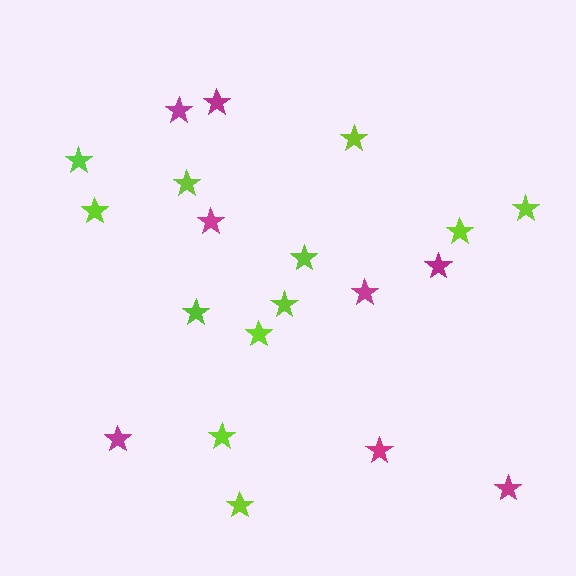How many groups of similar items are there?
There are 2 groups: one group of magenta stars (8) and one group of lime stars (12).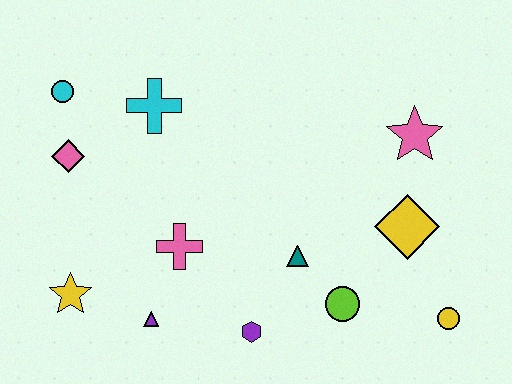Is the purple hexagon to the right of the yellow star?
Yes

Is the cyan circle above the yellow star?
Yes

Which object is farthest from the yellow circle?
The cyan circle is farthest from the yellow circle.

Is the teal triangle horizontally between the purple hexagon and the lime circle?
Yes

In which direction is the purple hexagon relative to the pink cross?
The purple hexagon is below the pink cross.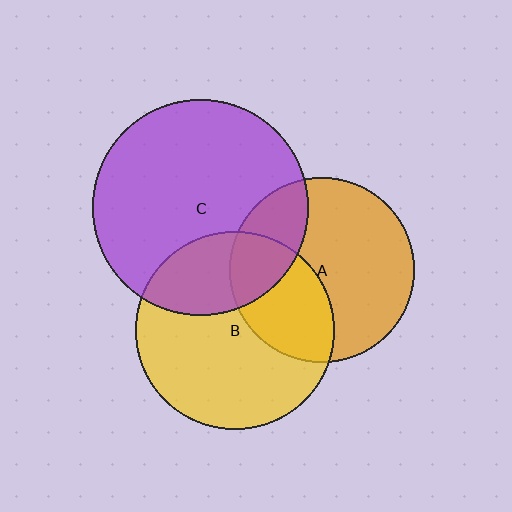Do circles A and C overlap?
Yes.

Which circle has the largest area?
Circle C (purple).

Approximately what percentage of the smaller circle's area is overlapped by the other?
Approximately 25%.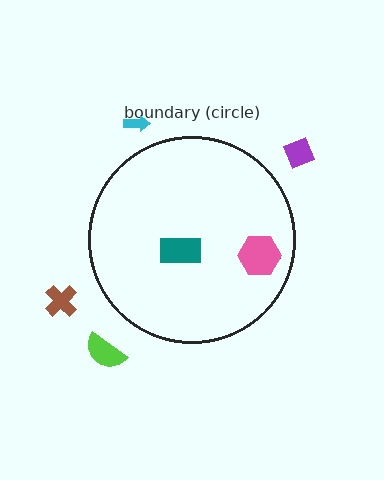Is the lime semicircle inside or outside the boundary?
Outside.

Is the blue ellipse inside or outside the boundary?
Inside.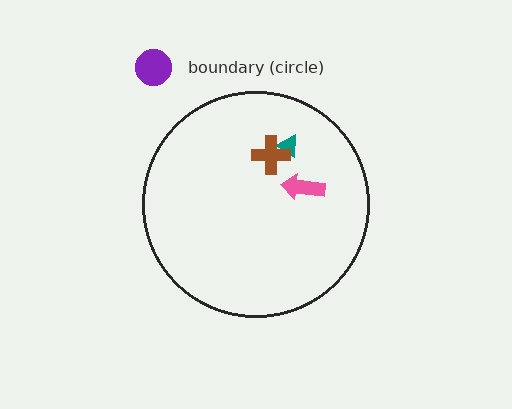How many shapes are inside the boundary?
3 inside, 1 outside.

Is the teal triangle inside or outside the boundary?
Inside.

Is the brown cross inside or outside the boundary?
Inside.